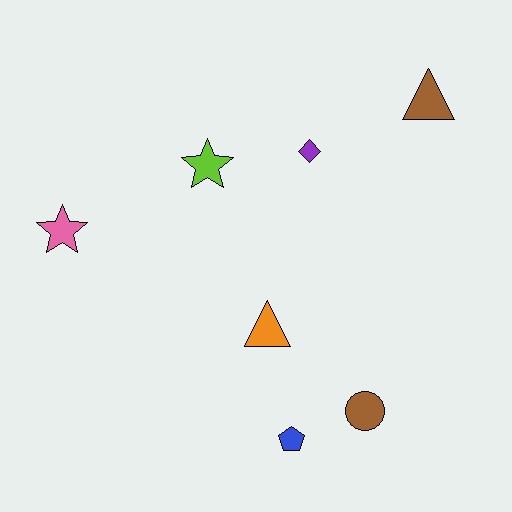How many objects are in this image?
There are 7 objects.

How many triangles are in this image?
There are 2 triangles.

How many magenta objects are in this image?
There are no magenta objects.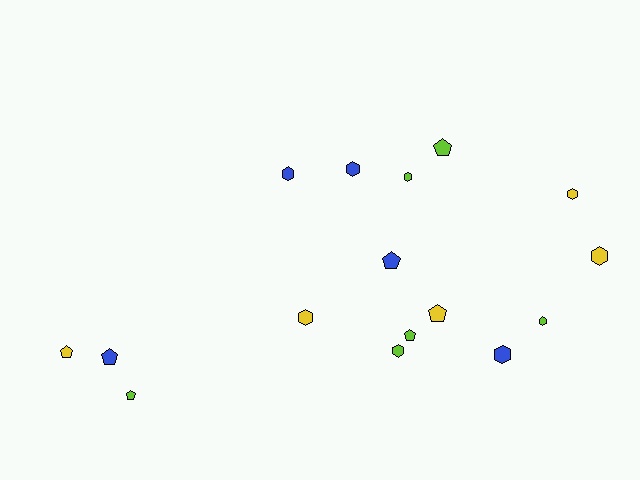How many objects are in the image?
There are 16 objects.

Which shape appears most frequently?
Hexagon, with 9 objects.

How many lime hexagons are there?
There are 3 lime hexagons.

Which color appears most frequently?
Lime, with 6 objects.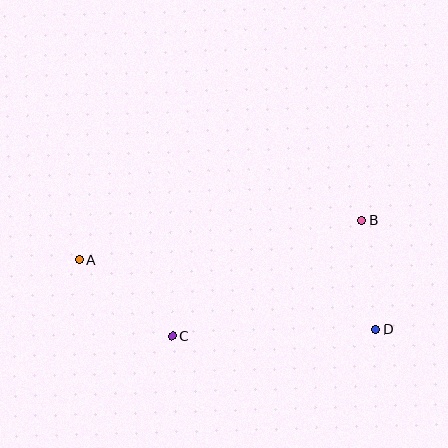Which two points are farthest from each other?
Points A and D are farthest from each other.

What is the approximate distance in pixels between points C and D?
The distance between C and D is approximately 203 pixels.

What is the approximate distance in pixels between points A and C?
The distance between A and C is approximately 121 pixels.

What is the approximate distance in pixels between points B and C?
The distance between B and C is approximately 222 pixels.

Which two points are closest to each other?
Points B and D are closest to each other.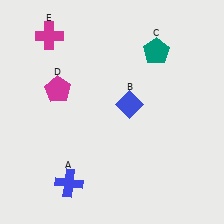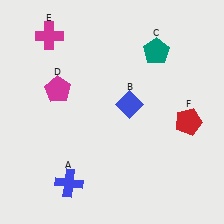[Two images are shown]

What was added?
A red pentagon (F) was added in Image 2.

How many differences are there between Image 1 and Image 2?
There is 1 difference between the two images.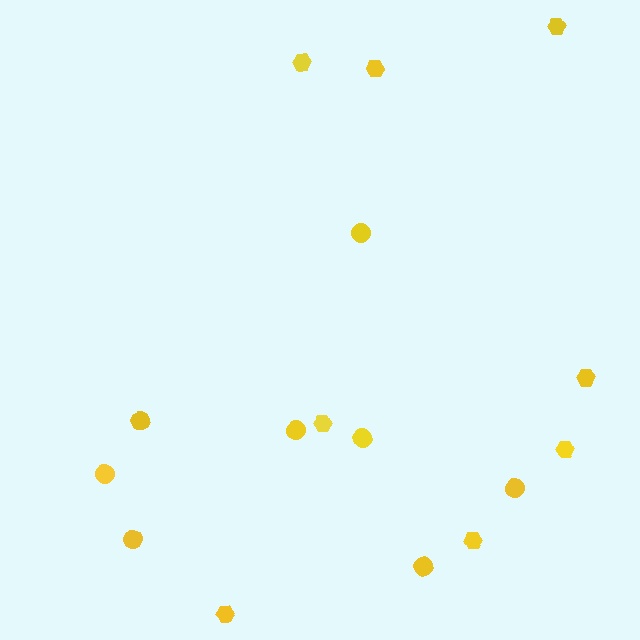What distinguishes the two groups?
There are 2 groups: one group of circles (8) and one group of hexagons (8).